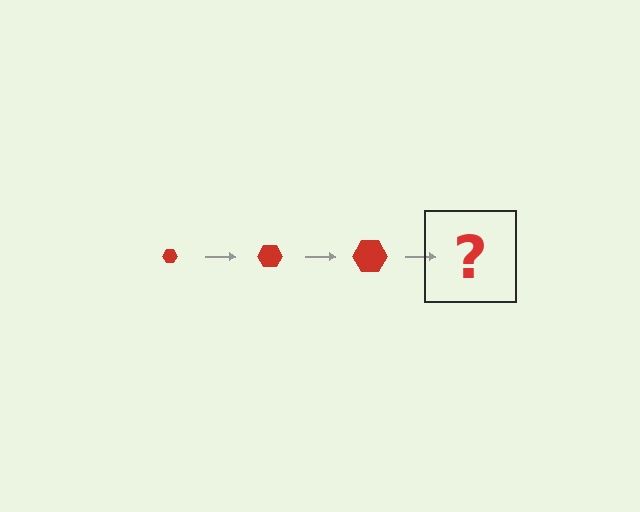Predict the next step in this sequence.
The next step is a red hexagon, larger than the previous one.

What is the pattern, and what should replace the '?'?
The pattern is that the hexagon gets progressively larger each step. The '?' should be a red hexagon, larger than the previous one.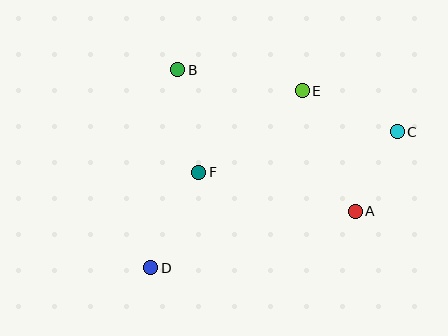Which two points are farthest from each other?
Points C and D are farthest from each other.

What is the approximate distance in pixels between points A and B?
The distance between A and B is approximately 227 pixels.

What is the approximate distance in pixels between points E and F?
The distance between E and F is approximately 132 pixels.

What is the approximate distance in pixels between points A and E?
The distance between A and E is approximately 132 pixels.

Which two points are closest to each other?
Points A and C are closest to each other.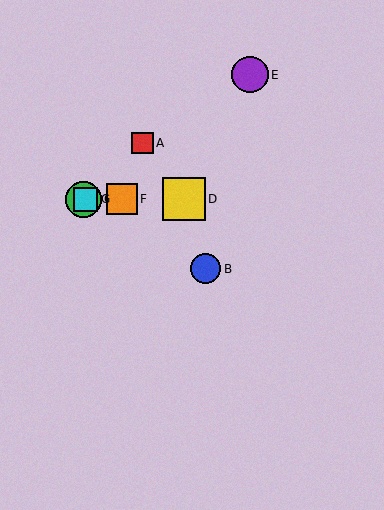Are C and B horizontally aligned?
No, C is at y≈199 and B is at y≈269.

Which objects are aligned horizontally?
Objects C, D, F, G are aligned horizontally.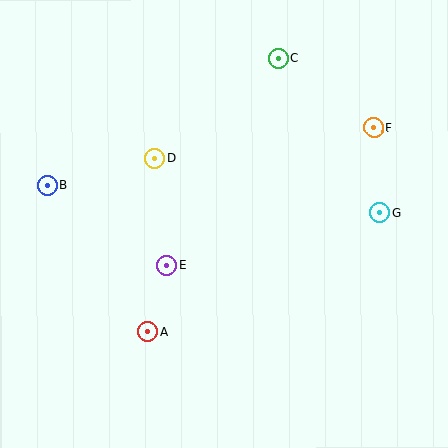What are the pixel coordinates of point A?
Point A is at (147, 332).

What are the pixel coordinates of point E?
Point E is at (167, 266).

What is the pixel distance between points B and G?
The distance between B and G is 334 pixels.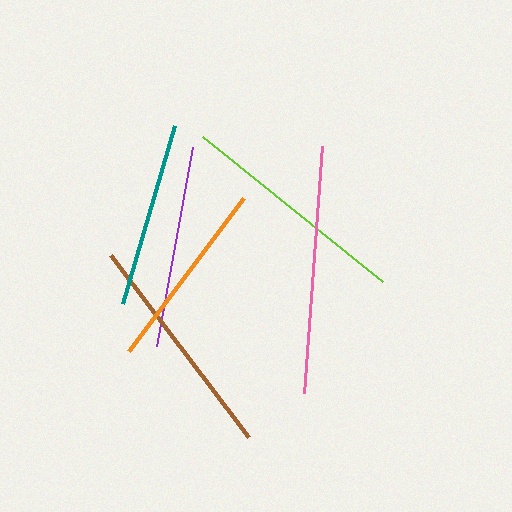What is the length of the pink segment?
The pink segment is approximately 248 pixels long.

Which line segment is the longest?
The pink line is the longest at approximately 248 pixels.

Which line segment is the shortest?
The teal line is the shortest at approximately 185 pixels.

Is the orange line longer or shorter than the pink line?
The pink line is longer than the orange line.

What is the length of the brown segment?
The brown segment is approximately 229 pixels long.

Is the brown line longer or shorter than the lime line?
The lime line is longer than the brown line.